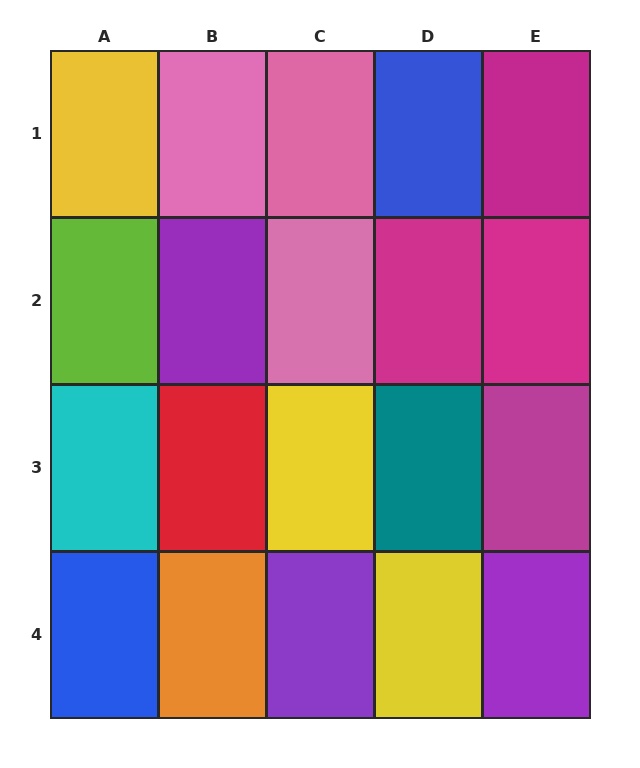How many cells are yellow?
3 cells are yellow.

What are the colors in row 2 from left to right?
Lime, purple, pink, magenta, magenta.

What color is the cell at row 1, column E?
Magenta.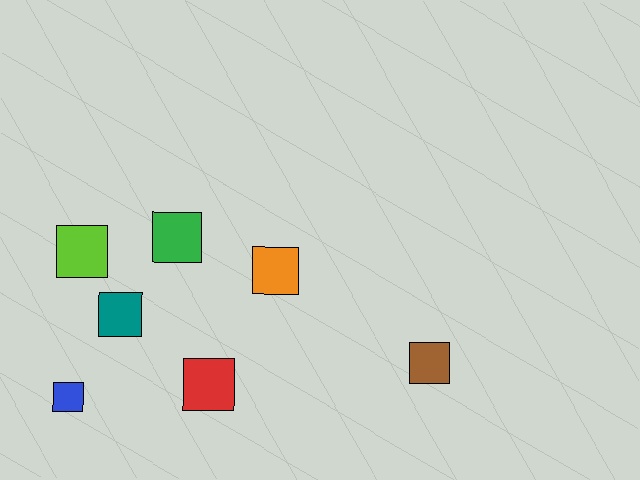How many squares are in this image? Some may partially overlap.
There are 7 squares.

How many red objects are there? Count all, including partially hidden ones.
There is 1 red object.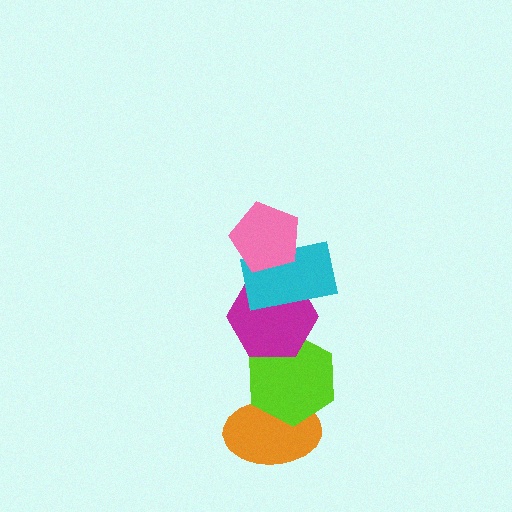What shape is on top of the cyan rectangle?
The pink pentagon is on top of the cyan rectangle.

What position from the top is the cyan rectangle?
The cyan rectangle is 2nd from the top.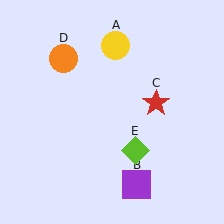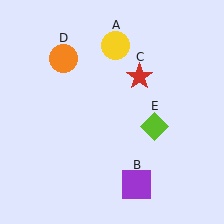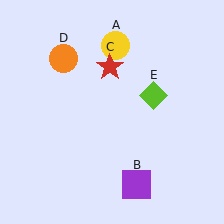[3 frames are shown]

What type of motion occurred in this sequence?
The red star (object C), lime diamond (object E) rotated counterclockwise around the center of the scene.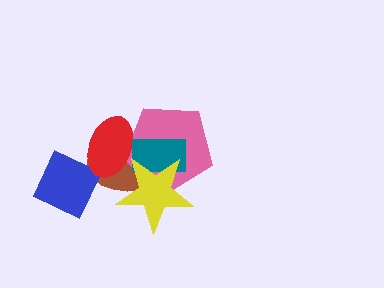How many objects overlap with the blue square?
0 objects overlap with the blue square.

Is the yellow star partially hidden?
No, no other shape covers it.